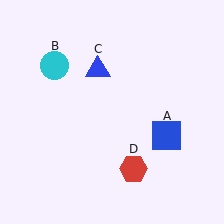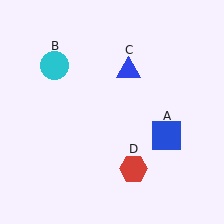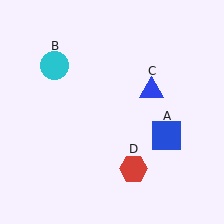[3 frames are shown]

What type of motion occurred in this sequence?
The blue triangle (object C) rotated clockwise around the center of the scene.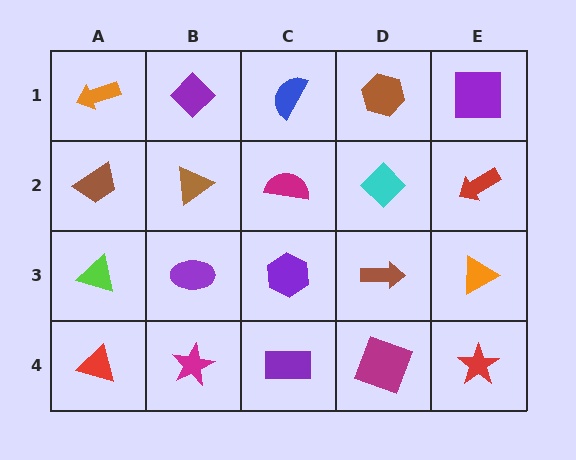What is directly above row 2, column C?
A blue semicircle.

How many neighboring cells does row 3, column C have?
4.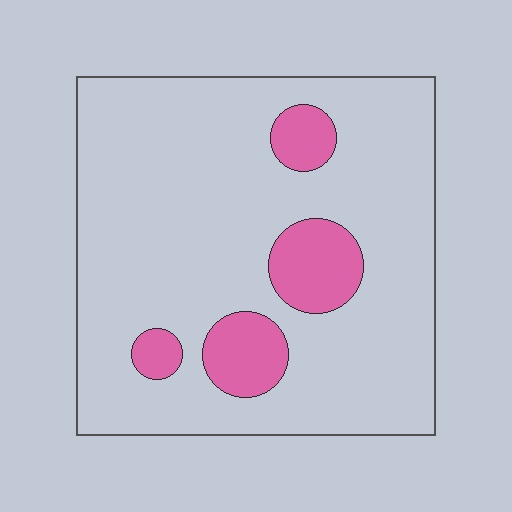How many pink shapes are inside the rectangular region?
4.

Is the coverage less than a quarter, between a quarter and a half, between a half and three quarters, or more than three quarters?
Less than a quarter.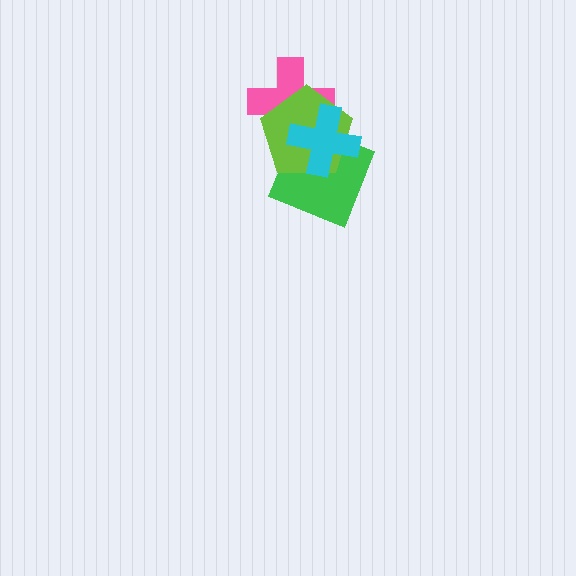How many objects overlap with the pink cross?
2 objects overlap with the pink cross.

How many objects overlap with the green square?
2 objects overlap with the green square.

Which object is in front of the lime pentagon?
The cyan cross is in front of the lime pentagon.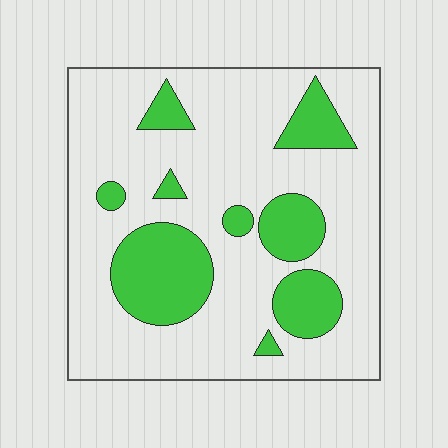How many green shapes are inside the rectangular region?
9.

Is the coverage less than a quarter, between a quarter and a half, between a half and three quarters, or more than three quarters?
Less than a quarter.